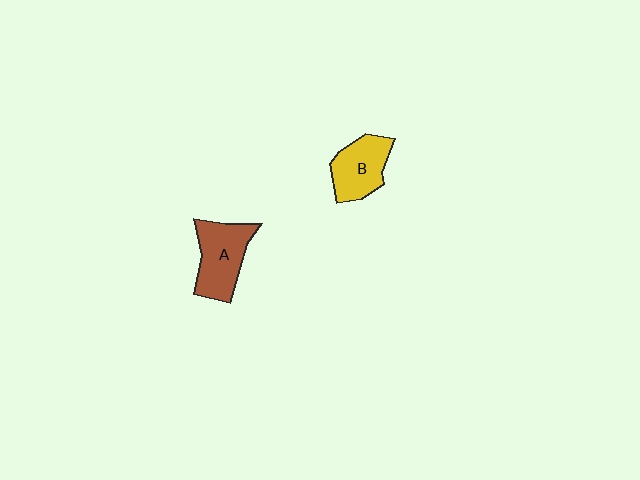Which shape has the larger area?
Shape A (brown).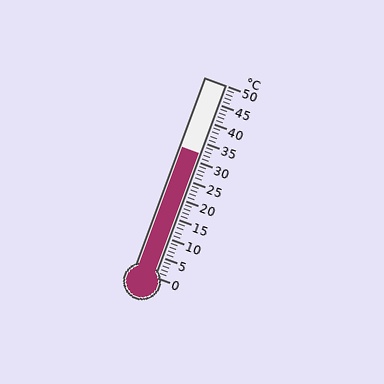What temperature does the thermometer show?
The thermometer shows approximately 32°C.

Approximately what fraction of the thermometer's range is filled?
The thermometer is filled to approximately 65% of its range.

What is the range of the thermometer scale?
The thermometer scale ranges from 0°C to 50°C.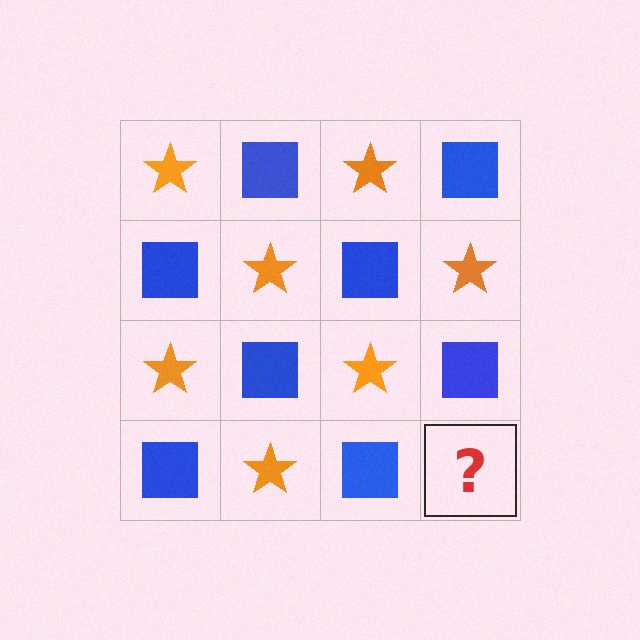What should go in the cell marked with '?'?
The missing cell should contain an orange star.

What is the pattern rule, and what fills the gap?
The rule is that it alternates orange star and blue square in a checkerboard pattern. The gap should be filled with an orange star.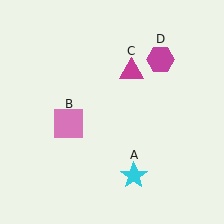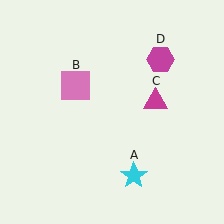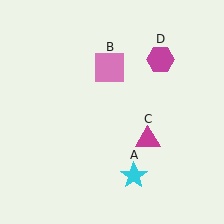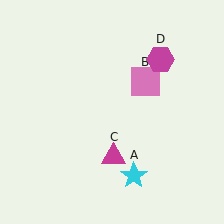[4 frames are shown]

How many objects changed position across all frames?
2 objects changed position: pink square (object B), magenta triangle (object C).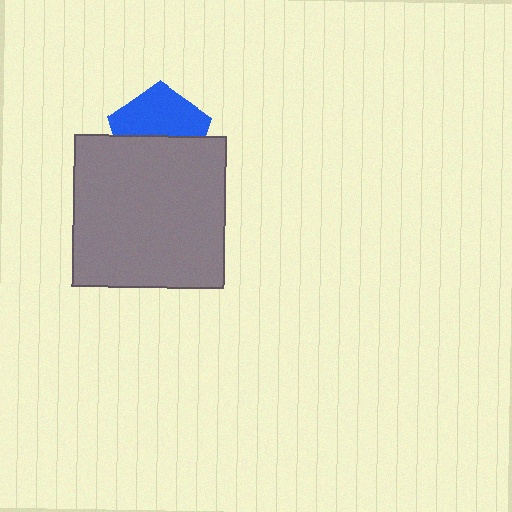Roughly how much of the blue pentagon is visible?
About half of it is visible (roughly 52%).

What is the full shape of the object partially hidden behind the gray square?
The partially hidden object is a blue pentagon.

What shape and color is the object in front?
The object in front is a gray square.